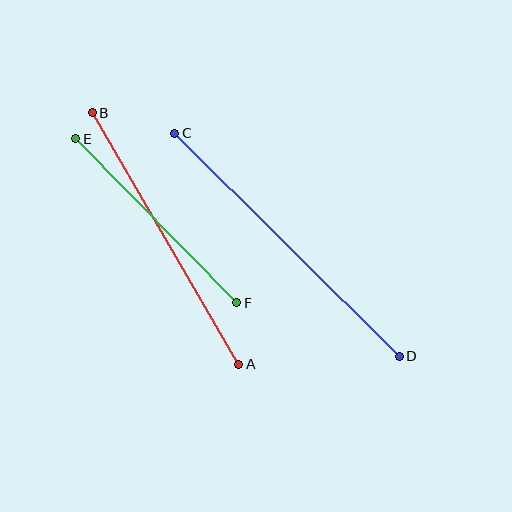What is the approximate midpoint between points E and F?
The midpoint is at approximately (156, 221) pixels.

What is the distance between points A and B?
The distance is approximately 291 pixels.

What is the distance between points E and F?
The distance is approximately 230 pixels.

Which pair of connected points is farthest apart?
Points C and D are farthest apart.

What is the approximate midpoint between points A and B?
The midpoint is at approximately (166, 238) pixels.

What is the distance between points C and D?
The distance is approximately 317 pixels.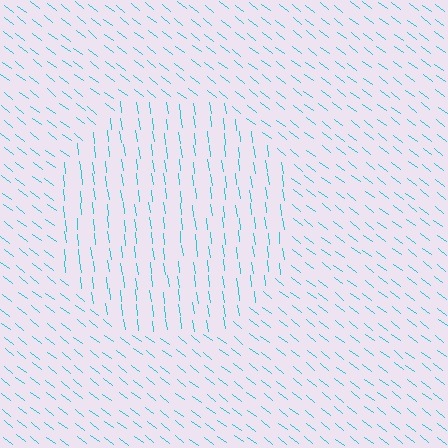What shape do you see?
I see a circle.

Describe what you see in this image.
The image is filled with small cyan line segments. A circle region in the image has lines oriented differently from the surrounding lines, creating a visible texture boundary.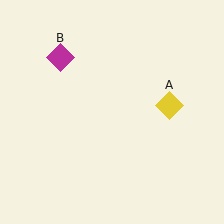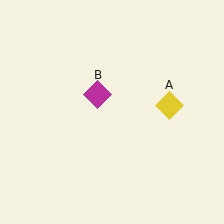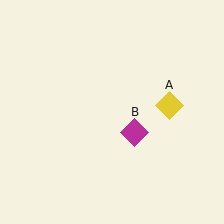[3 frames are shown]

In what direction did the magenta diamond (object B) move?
The magenta diamond (object B) moved down and to the right.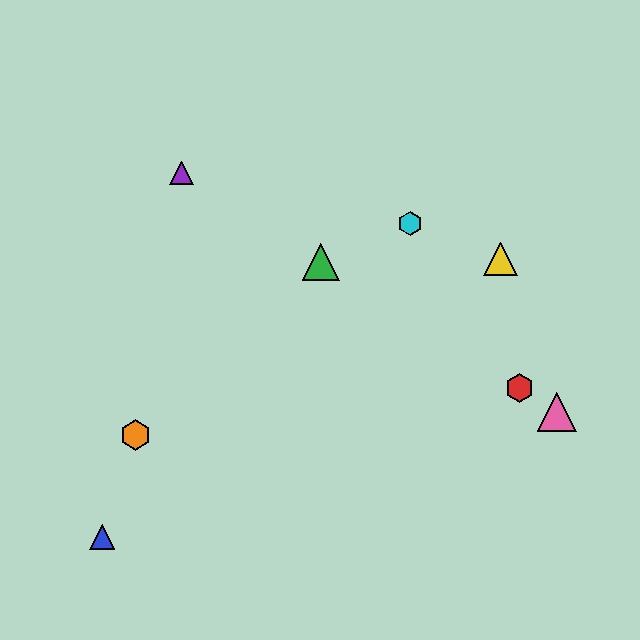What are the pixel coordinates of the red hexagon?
The red hexagon is at (519, 388).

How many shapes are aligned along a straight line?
4 shapes (the red hexagon, the green triangle, the purple triangle, the pink triangle) are aligned along a straight line.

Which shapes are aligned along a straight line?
The red hexagon, the green triangle, the purple triangle, the pink triangle are aligned along a straight line.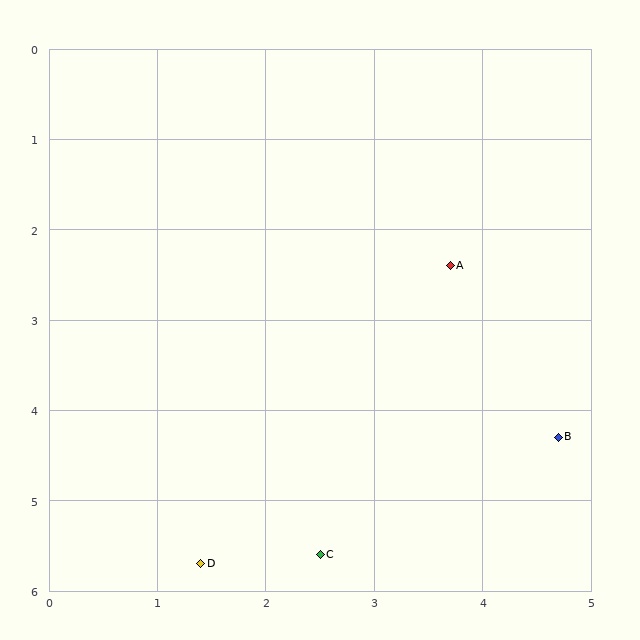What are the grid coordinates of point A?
Point A is at approximately (3.7, 2.4).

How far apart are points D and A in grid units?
Points D and A are about 4.0 grid units apart.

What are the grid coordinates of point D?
Point D is at approximately (1.4, 5.7).